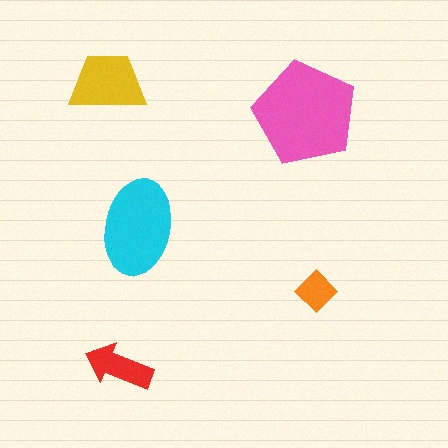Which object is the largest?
The pink pentagon.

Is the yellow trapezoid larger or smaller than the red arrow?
Larger.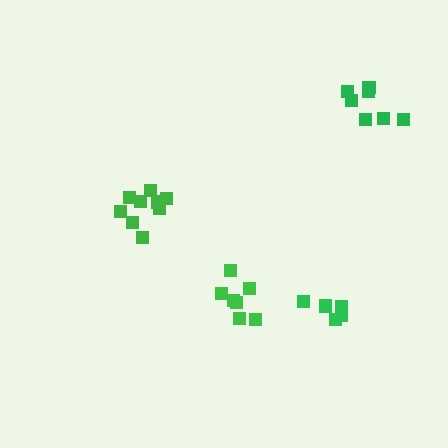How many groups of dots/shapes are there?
There are 4 groups.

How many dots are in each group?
Group 1: 9 dots, Group 2: 7 dots, Group 3: 7 dots, Group 4: 5 dots (28 total).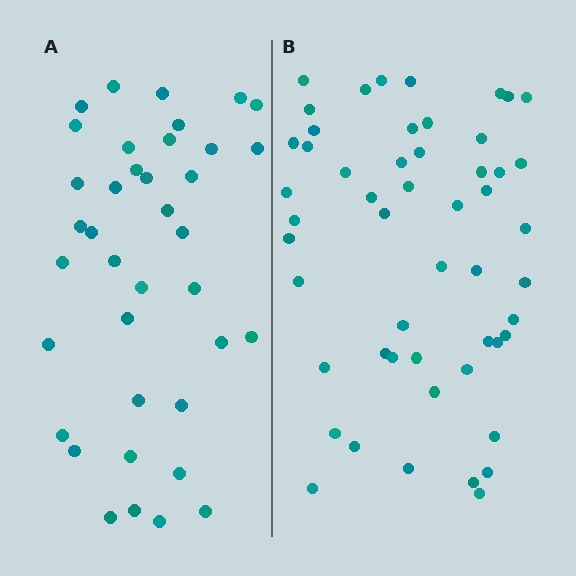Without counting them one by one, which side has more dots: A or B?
Region B (the right region) has more dots.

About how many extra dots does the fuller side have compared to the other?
Region B has approximately 15 more dots than region A.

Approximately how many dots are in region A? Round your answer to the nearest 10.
About 40 dots. (The exact count is 38, which rounds to 40.)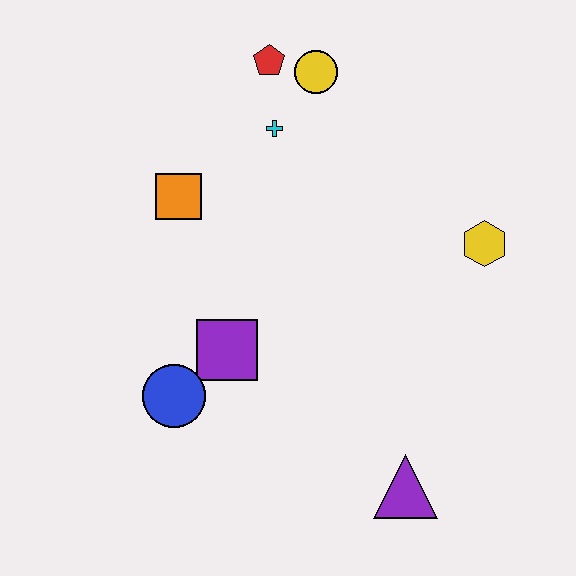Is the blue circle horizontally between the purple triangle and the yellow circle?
No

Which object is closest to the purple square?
The blue circle is closest to the purple square.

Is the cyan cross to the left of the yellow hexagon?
Yes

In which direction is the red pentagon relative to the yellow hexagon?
The red pentagon is to the left of the yellow hexagon.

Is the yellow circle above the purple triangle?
Yes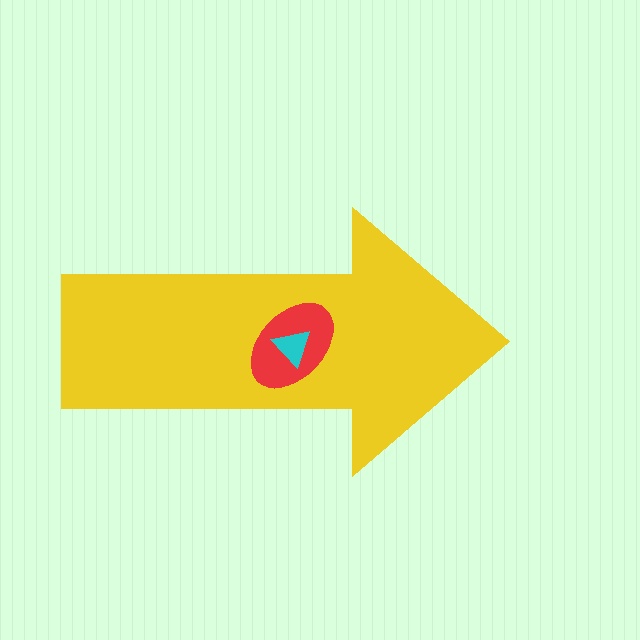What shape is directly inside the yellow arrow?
The red ellipse.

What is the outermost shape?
The yellow arrow.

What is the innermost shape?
The cyan triangle.